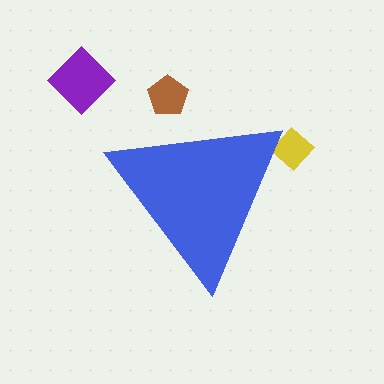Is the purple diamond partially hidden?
No, the purple diamond is fully visible.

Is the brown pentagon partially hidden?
Yes, the brown pentagon is partially hidden behind the blue triangle.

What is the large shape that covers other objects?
A blue triangle.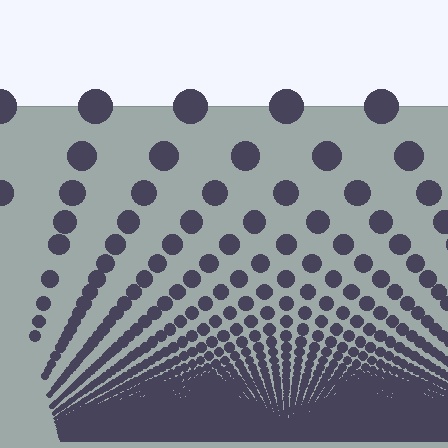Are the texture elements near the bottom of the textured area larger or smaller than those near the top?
Smaller. The gradient is inverted — elements near the bottom are smaller and denser.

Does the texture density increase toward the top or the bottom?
Density increases toward the bottom.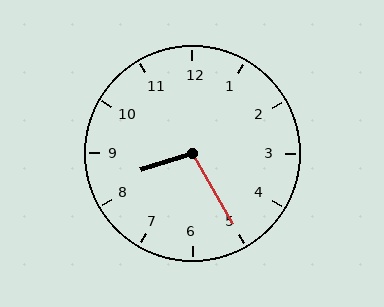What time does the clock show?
8:25.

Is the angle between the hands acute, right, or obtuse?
It is obtuse.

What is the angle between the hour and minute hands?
Approximately 102 degrees.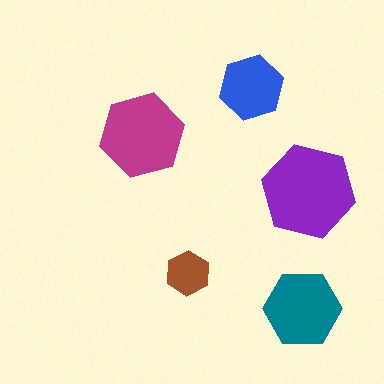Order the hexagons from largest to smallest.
the purple one, the magenta one, the teal one, the blue one, the brown one.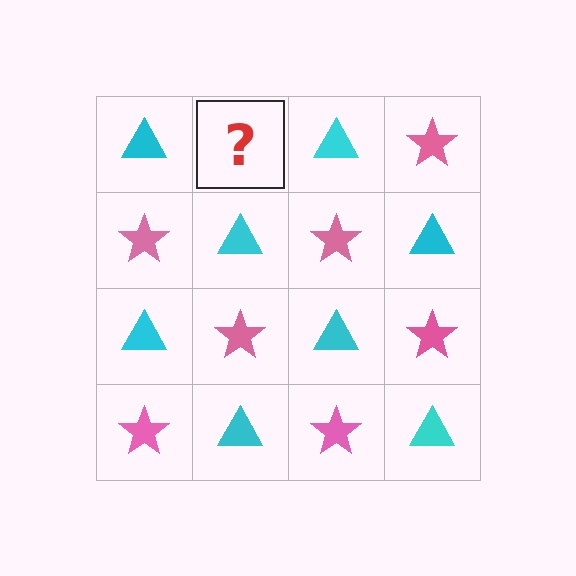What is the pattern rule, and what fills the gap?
The rule is that it alternates cyan triangle and pink star in a checkerboard pattern. The gap should be filled with a pink star.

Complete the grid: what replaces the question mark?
The question mark should be replaced with a pink star.